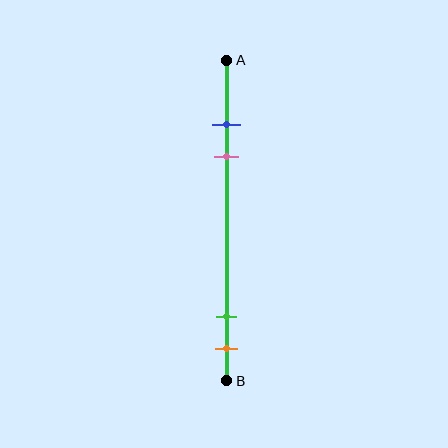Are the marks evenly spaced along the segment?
No, the marks are not evenly spaced.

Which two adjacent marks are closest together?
The blue and pink marks are the closest adjacent pair.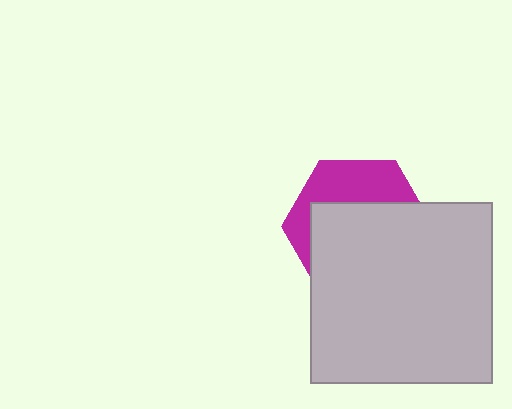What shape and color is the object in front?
The object in front is a light gray square.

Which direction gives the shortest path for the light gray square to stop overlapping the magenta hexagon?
Moving down gives the shortest separation.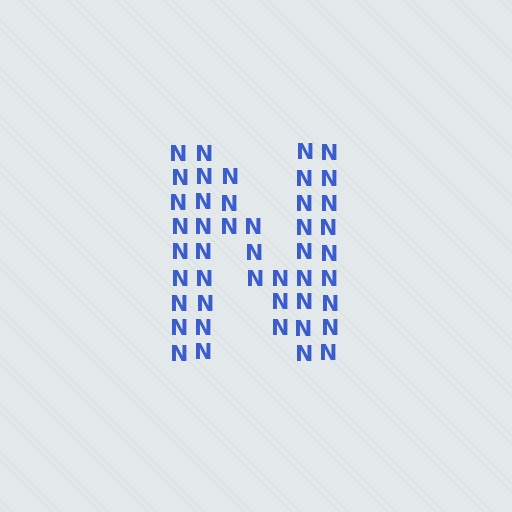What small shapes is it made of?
It is made of small letter N's.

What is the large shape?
The large shape is the letter N.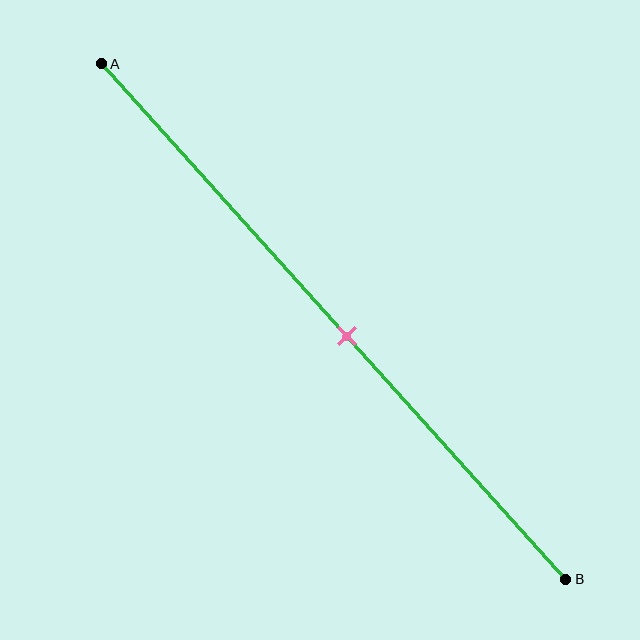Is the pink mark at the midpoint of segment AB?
Yes, the mark is approximately at the midpoint.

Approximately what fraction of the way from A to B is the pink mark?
The pink mark is approximately 55% of the way from A to B.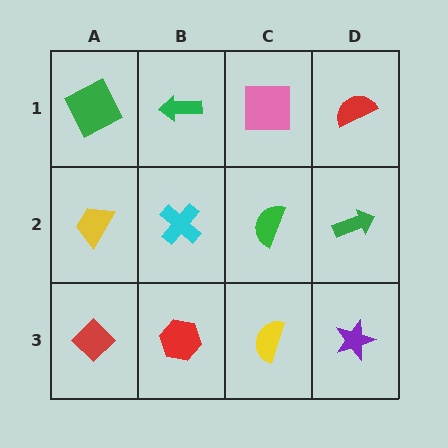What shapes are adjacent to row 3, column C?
A green semicircle (row 2, column C), a red hexagon (row 3, column B), a purple star (row 3, column D).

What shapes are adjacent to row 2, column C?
A pink square (row 1, column C), a yellow semicircle (row 3, column C), a cyan cross (row 2, column B), a green arrow (row 2, column D).